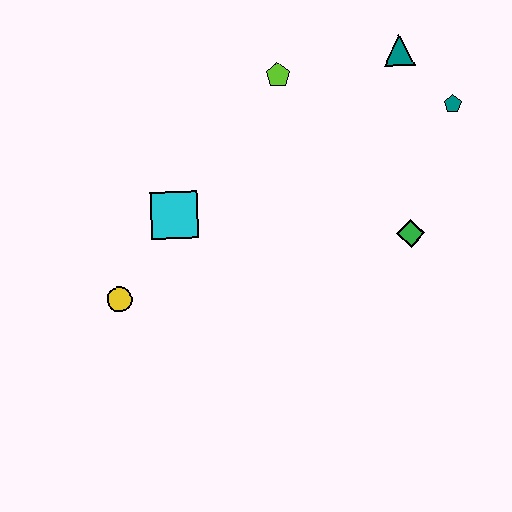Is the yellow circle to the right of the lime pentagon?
No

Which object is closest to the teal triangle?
The teal pentagon is closest to the teal triangle.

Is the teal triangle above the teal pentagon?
Yes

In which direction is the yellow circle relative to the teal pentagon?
The yellow circle is to the left of the teal pentagon.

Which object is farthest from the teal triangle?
The yellow circle is farthest from the teal triangle.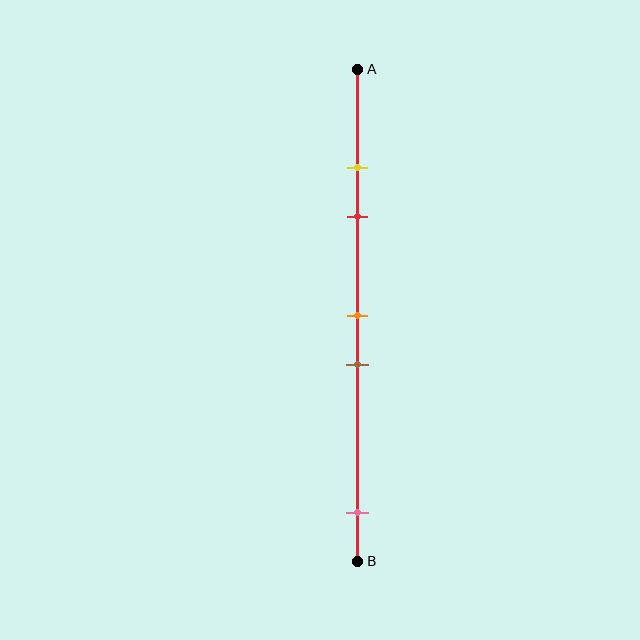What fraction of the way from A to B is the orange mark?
The orange mark is approximately 50% (0.5) of the way from A to B.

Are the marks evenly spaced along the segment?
No, the marks are not evenly spaced.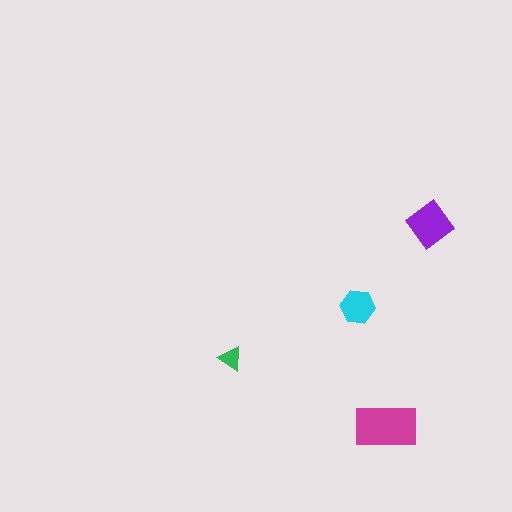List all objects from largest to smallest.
The magenta rectangle, the purple diamond, the cyan hexagon, the green triangle.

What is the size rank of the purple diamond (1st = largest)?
2nd.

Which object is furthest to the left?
The green triangle is leftmost.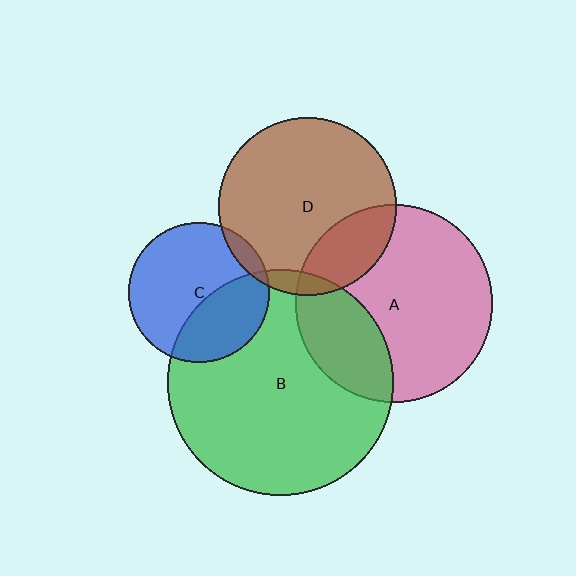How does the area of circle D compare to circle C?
Approximately 1.6 times.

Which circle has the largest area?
Circle B (green).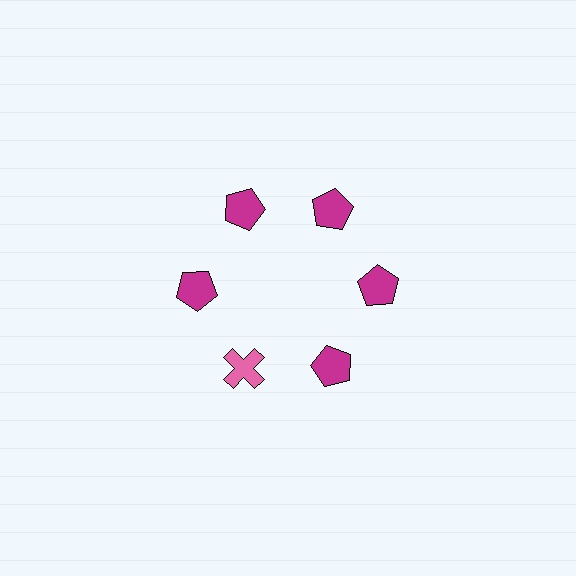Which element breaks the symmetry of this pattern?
The pink cross at roughly the 7 o'clock position breaks the symmetry. All other shapes are magenta pentagons.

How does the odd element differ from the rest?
It differs in both color (pink instead of magenta) and shape (cross instead of pentagon).